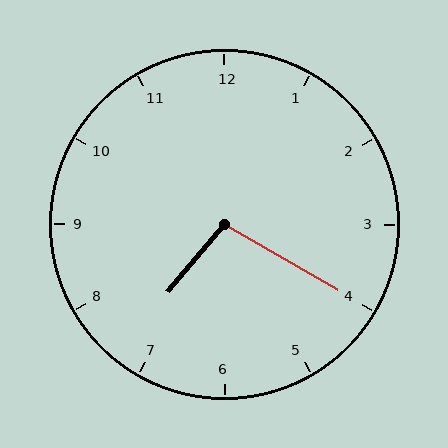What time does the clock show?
7:20.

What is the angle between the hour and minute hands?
Approximately 100 degrees.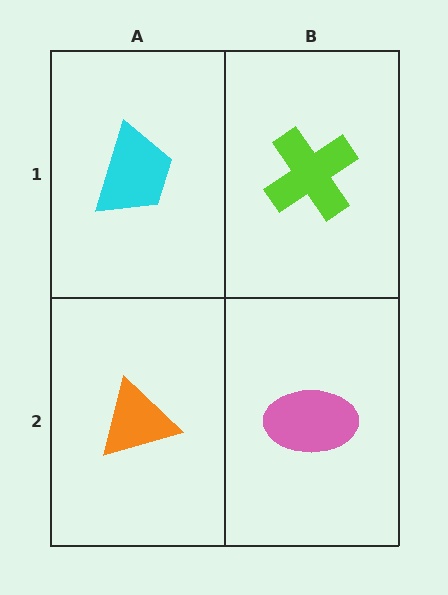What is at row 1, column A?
A cyan trapezoid.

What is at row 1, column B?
A lime cross.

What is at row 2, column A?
An orange triangle.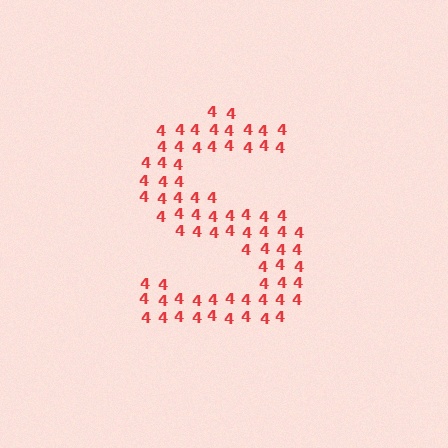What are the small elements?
The small elements are digit 4's.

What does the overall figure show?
The overall figure shows the letter S.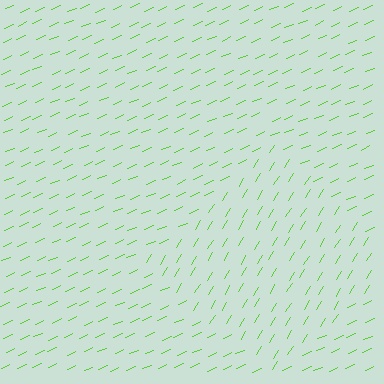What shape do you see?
I see a diamond.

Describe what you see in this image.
The image is filled with small lime line segments. A diamond region in the image has lines oriented differently from the surrounding lines, creating a visible texture boundary.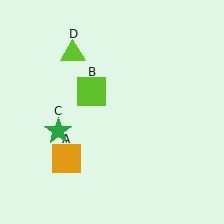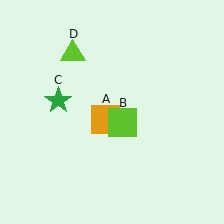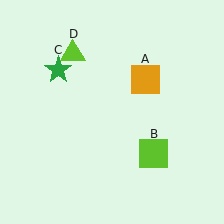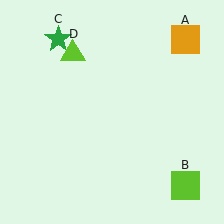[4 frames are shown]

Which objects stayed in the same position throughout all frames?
Lime triangle (object D) remained stationary.